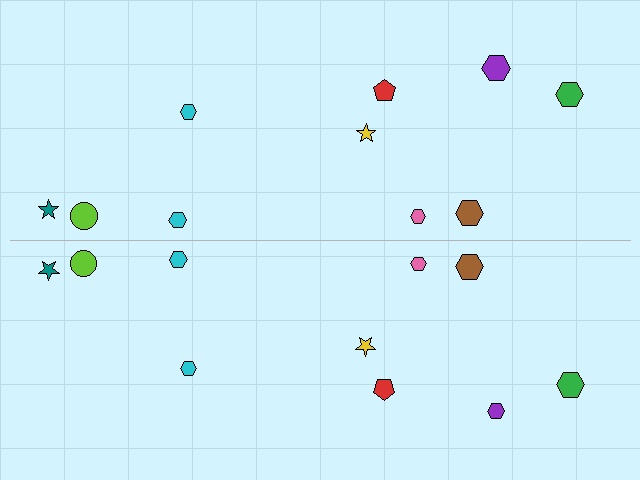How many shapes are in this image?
There are 20 shapes in this image.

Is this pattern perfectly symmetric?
No, the pattern is not perfectly symmetric. The purple hexagon on the bottom side has a different size than its mirror counterpart.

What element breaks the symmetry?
The purple hexagon on the bottom side has a different size than its mirror counterpart.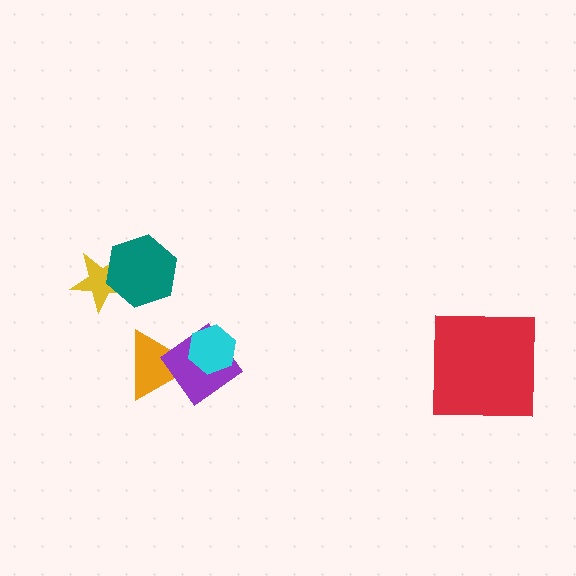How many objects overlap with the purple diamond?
2 objects overlap with the purple diamond.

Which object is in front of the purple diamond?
The cyan hexagon is in front of the purple diamond.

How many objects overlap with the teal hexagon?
1 object overlaps with the teal hexagon.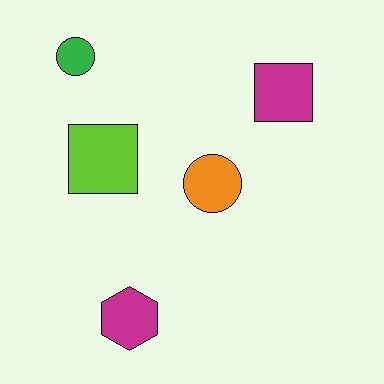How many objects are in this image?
There are 5 objects.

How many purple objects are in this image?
There are no purple objects.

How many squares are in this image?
There are 2 squares.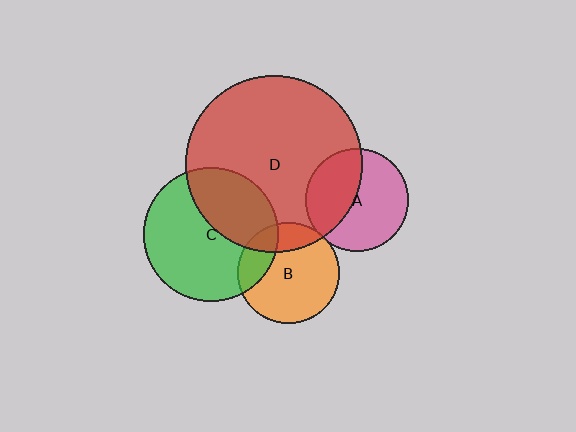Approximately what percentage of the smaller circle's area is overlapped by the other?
Approximately 20%.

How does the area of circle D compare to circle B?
Approximately 3.0 times.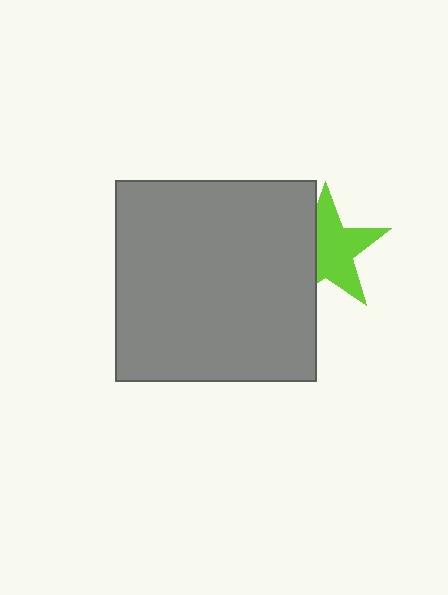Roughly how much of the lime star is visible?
About half of it is visible (roughly 63%).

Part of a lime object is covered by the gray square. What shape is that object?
It is a star.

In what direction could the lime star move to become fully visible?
The lime star could move right. That would shift it out from behind the gray square entirely.